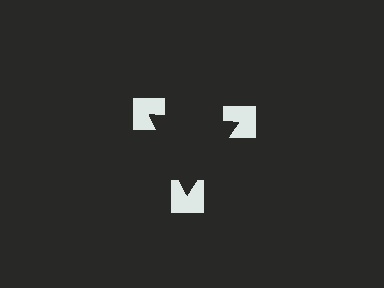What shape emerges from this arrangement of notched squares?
An illusory triangle — its edges are inferred from the aligned wedge cuts in the notched squares, not physically drawn.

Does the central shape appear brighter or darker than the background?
It typically appears slightly darker than the background, even though no actual brightness change is drawn.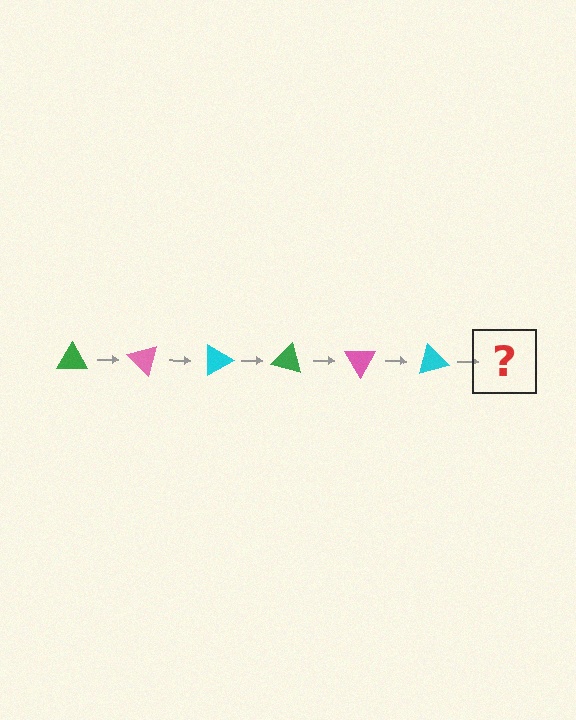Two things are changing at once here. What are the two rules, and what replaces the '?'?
The two rules are that it rotates 45 degrees each step and the color cycles through green, pink, and cyan. The '?' should be a green triangle, rotated 270 degrees from the start.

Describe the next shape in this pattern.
It should be a green triangle, rotated 270 degrees from the start.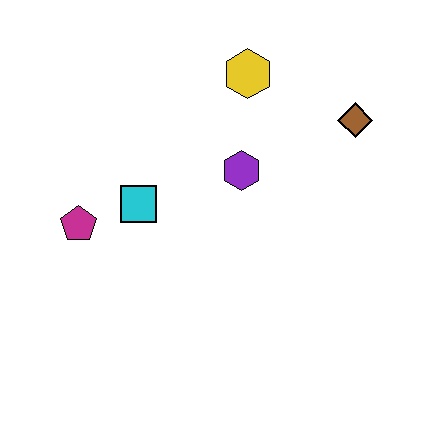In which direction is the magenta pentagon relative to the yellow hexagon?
The magenta pentagon is to the left of the yellow hexagon.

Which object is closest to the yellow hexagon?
The purple hexagon is closest to the yellow hexagon.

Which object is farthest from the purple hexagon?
The magenta pentagon is farthest from the purple hexagon.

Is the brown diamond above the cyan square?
Yes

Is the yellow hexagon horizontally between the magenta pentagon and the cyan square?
No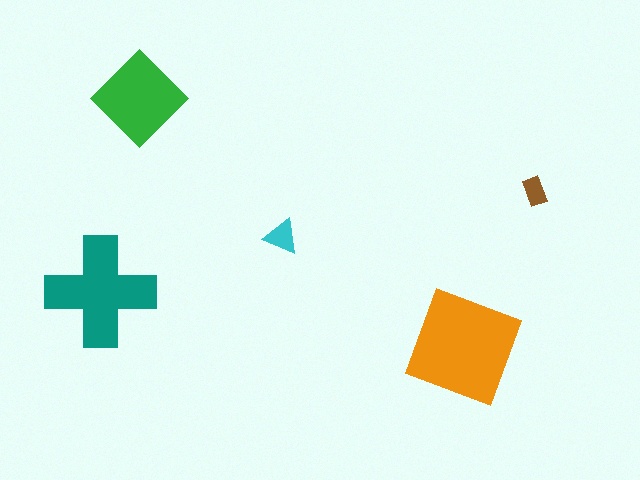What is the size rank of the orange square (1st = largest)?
1st.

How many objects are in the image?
There are 5 objects in the image.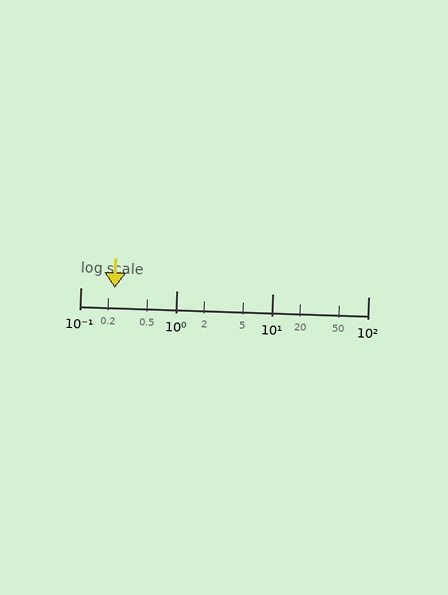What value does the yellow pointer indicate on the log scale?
The pointer indicates approximately 0.23.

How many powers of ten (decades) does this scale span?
The scale spans 3 decades, from 0.1 to 100.